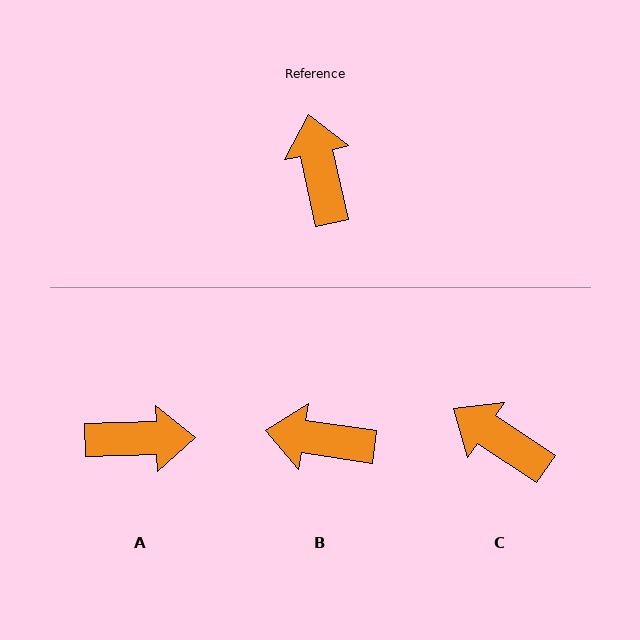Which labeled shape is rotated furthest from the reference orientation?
A, about 101 degrees away.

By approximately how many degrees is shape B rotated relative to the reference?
Approximately 69 degrees counter-clockwise.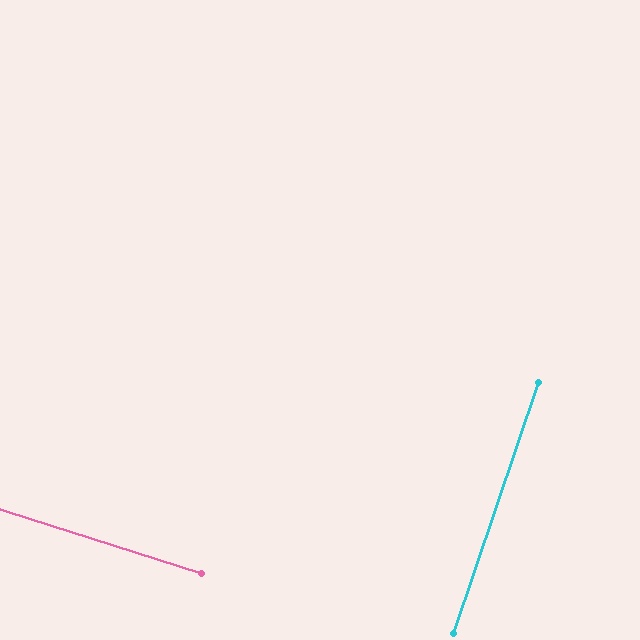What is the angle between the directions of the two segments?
Approximately 89 degrees.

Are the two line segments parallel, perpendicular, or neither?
Perpendicular — they meet at approximately 89°.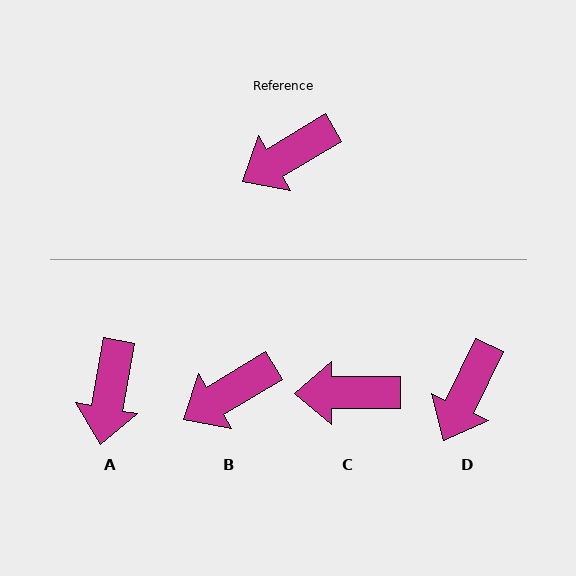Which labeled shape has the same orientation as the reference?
B.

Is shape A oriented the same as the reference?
No, it is off by about 49 degrees.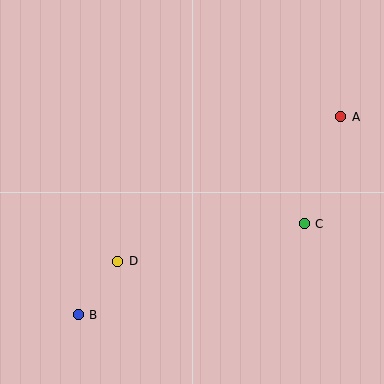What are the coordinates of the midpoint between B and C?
The midpoint between B and C is at (191, 269).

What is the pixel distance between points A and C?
The distance between A and C is 113 pixels.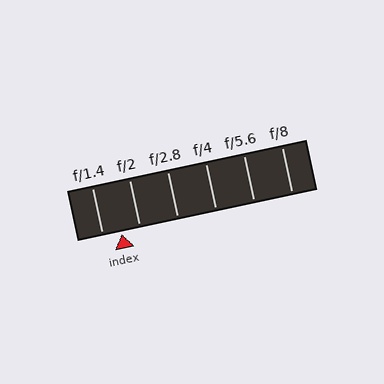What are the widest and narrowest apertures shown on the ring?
The widest aperture shown is f/1.4 and the narrowest is f/8.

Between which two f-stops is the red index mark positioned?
The index mark is between f/1.4 and f/2.